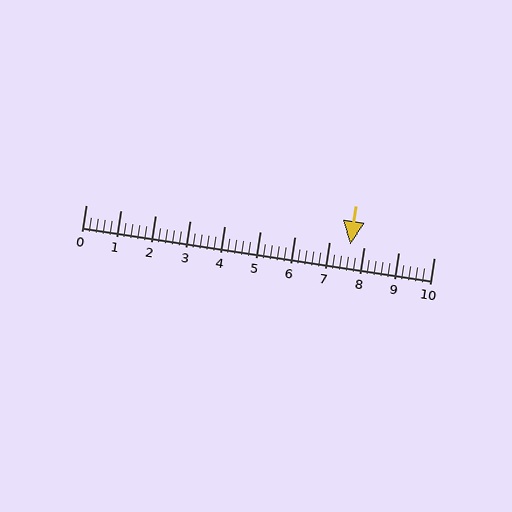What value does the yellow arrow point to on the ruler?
The yellow arrow points to approximately 7.6.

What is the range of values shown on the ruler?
The ruler shows values from 0 to 10.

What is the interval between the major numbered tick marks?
The major tick marks are spaced 1 units apart.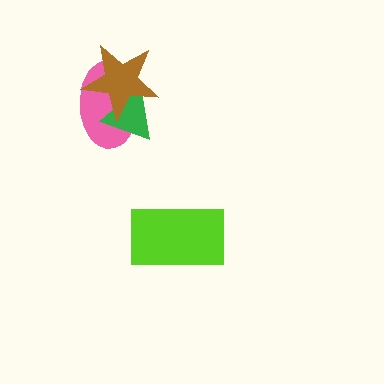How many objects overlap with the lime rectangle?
0 objects overlap with the lime rectangle.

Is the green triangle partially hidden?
Yes, it is partially covered by another shape.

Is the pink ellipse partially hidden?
Yes, it is partially covered by another shape.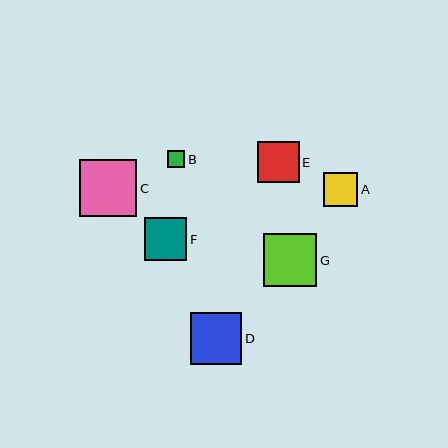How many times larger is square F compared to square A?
Square F is approximately 1.2 times the size of square A.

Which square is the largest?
Square C is the largest with a size of approximately 57 pixels.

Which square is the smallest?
Square B is the smallest with a size of approximately 17 pixels.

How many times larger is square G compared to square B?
Square G is approximately 3.1 times the size of square B.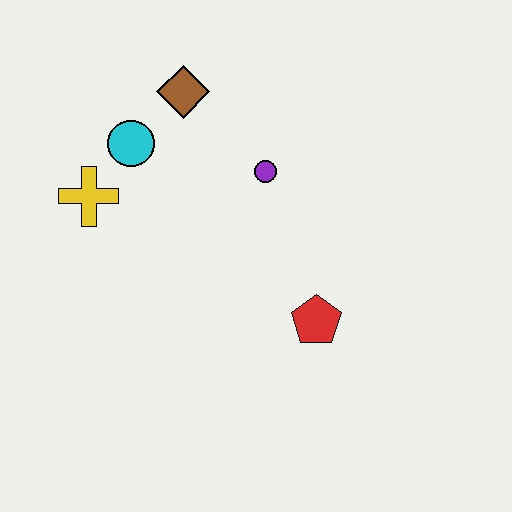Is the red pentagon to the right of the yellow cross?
Yes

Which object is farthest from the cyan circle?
The red pentagon is farthest from the cyan circle.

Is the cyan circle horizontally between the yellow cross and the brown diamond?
Yes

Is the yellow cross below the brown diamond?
Yes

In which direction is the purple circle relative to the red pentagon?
The purple circle is above the red pentagon.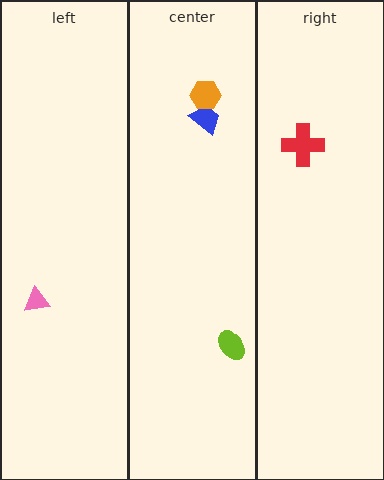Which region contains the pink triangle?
The left region.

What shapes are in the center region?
The blue trapezoid, the orange hexagon, the lime ellipse.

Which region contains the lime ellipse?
The center region.